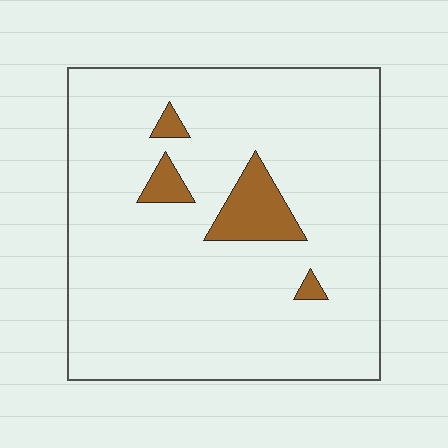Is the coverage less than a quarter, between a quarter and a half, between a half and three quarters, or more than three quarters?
Less than a quarter.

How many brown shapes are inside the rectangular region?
4.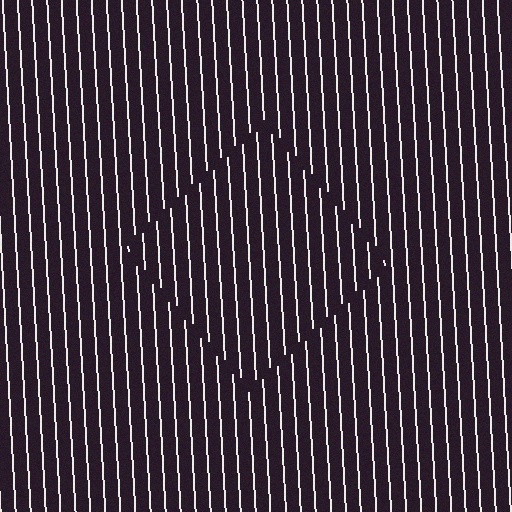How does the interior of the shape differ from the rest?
The interior of the shape contains the same grating, shifted by half a period — the contour is defined by the phase discontinuity where line-ends from the inner and outer gratings abut.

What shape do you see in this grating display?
An illusory square. The interior of the shape contains the same grating, shifted by half a period — the contour is defined by the phase discontinuity where line-ends from the inner and outer gratings abut.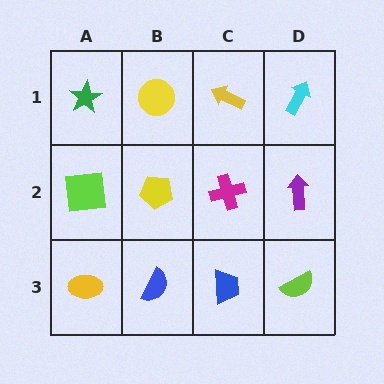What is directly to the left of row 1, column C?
A yellow circle.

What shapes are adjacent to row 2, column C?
A yellow arrow (row 1, column C), a blue trapezoid (row 3, column C), a yellow pentagon (row 2, column B), a purple arrow (row 2, column D).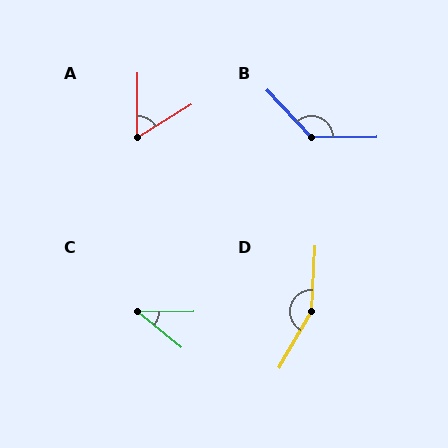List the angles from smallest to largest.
C (39°), A (58°), B (132°), D (153°).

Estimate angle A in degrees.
Approximately 58 degrees.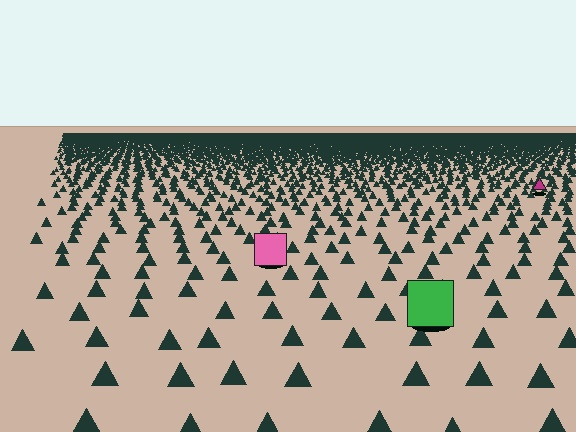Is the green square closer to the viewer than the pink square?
Yes. The green square is closer — you can tell from the texture gradient: the ground texture is coarser near it.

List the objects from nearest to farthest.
From nearest to farthest: the green square, the pink square, the magenta triangle.